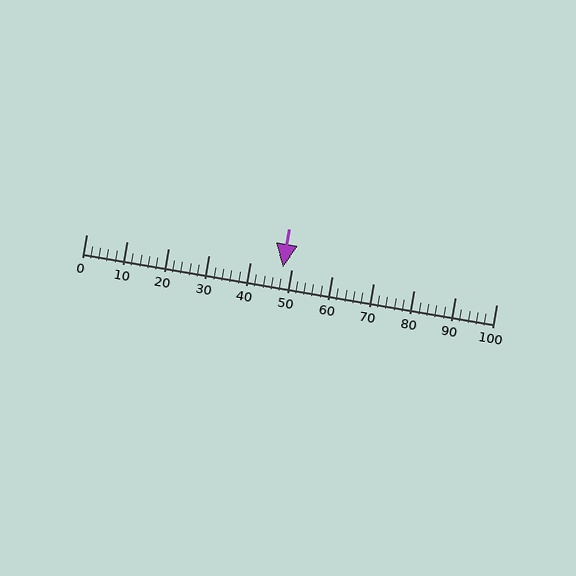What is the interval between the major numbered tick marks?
The major tick marks are spaced 10 units apart.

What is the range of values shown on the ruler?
The ruler shows values from 0 to 100.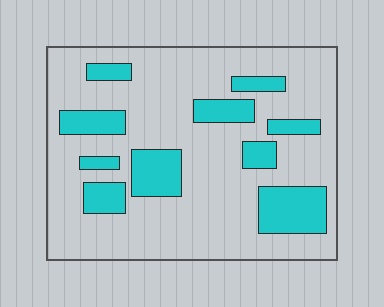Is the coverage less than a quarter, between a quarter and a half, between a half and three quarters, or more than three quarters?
Less than a quarter.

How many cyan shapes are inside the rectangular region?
10.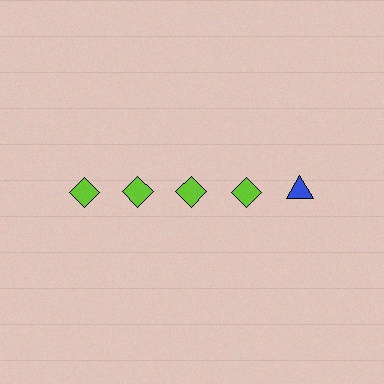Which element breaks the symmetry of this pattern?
The blue triangle in the top row, rightmost column breaks the symmetry. All other shapes are lime diamonds.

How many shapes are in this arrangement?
There are 5 shapes arranged in a grid pattern.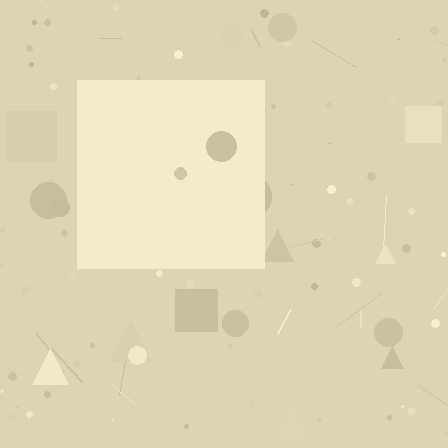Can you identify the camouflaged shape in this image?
The camouflaged shape is a square.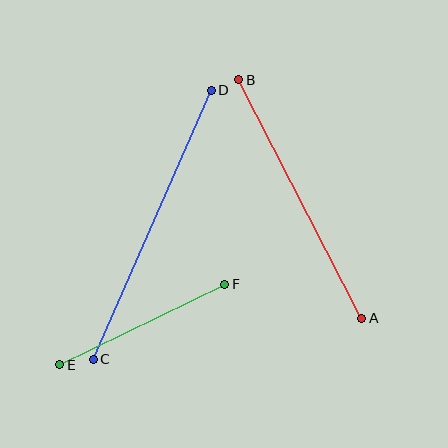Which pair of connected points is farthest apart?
Points C and D are farthest apart.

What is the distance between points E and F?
The distance is approximately 183 pixels.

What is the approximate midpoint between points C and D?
The midpoint is at approximately (152, 225) pixels.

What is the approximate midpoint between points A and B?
The midpoint is at approximately (300, 199) pixels.